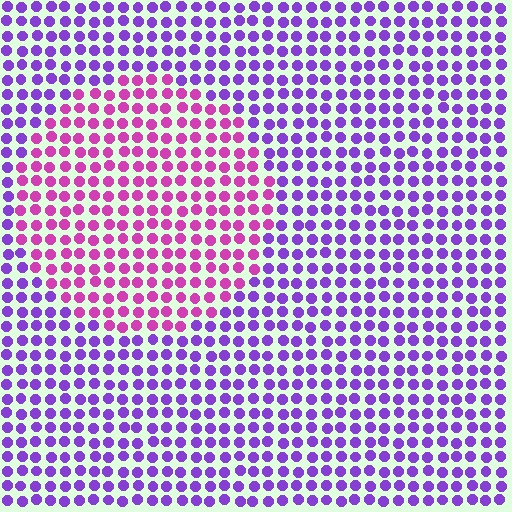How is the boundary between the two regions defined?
The boundary is defined purely by a slight shift in hue (about 42 degrees). Spacing, size, and orientation are identical on both sides.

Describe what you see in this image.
The image is filled with small purple elements in a uniform arrangement. A circle-shaped region is visible where the elements are tinted to a slightly different hue, forming a subtle color boundary.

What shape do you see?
I see a circle.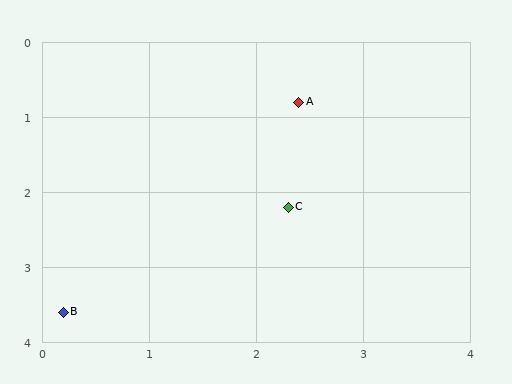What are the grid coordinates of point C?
Point C is at approximately (2.3, 2.2).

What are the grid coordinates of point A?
Point A is at approximately (2.4, 0.8).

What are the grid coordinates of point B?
Point B is at approximately (0.2, 3.6).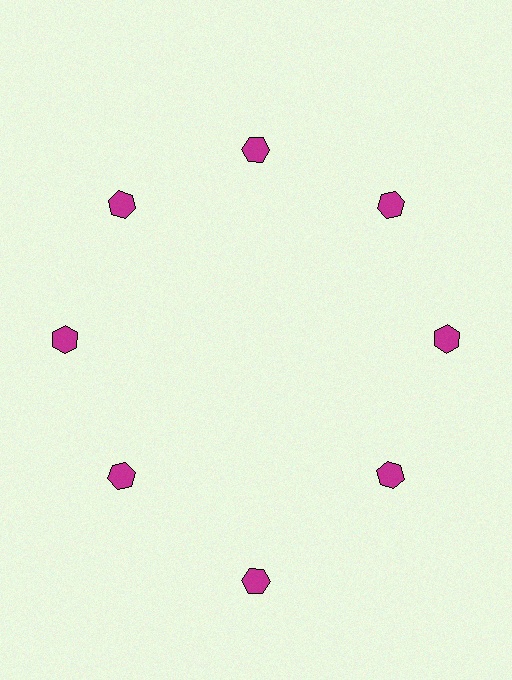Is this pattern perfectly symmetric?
No. The 8 magenta hexagons are arranged in a ring, but one element near the 6 o'clock position is pushed outward from the center, breaking the 8-fold rotational symmetry.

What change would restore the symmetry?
The symmetry would be restored by moving it inward, back onto the ring so that all 8 hexagons sit at equal angles and equal distance from the center.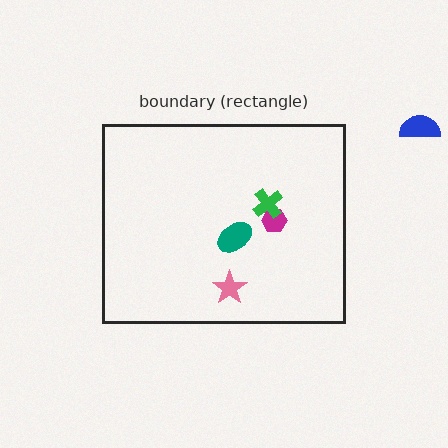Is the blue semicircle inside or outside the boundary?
Outside.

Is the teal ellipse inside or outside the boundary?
Inside.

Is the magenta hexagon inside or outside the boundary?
Inside.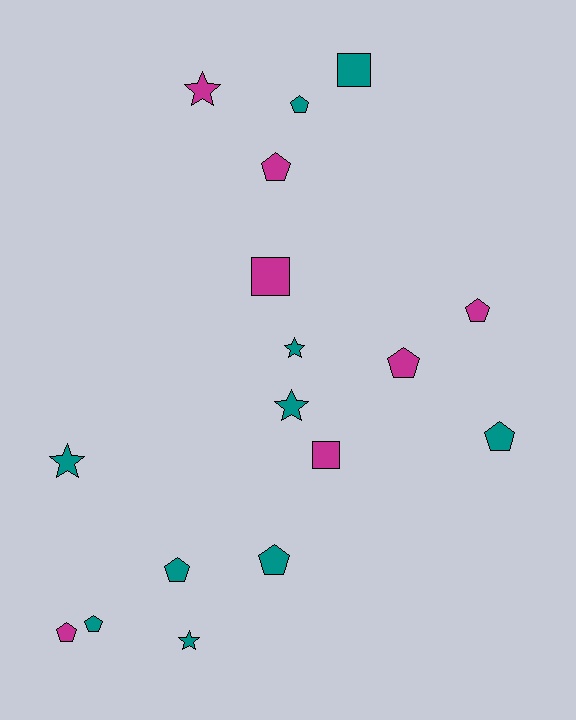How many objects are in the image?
There are 17 objects.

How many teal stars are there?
There are 4 teal stars.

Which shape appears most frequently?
Pentagon, with 9 objects.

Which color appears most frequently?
Teal, with 10 objects.